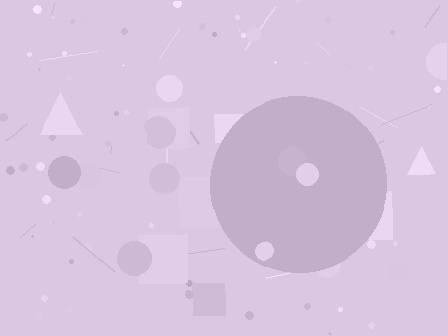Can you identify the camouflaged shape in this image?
The camouflaged shape is a circle.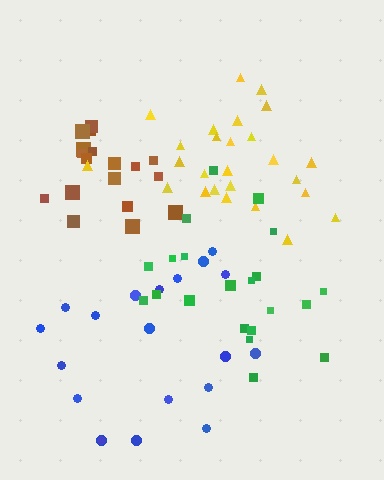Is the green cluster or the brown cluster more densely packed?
Brown.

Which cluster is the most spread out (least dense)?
Blue.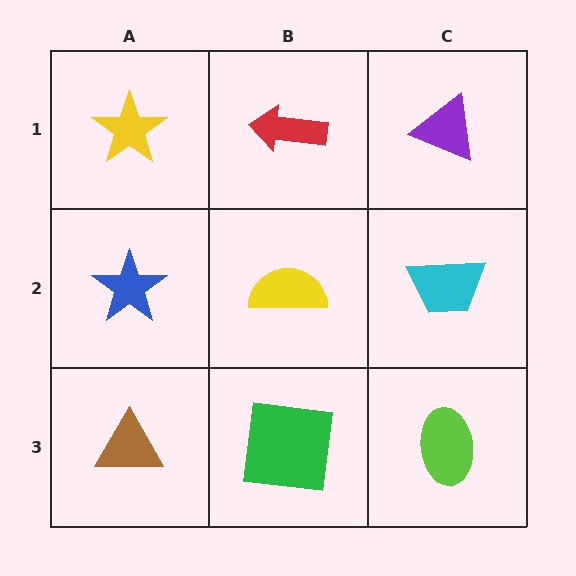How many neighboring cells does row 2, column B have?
4.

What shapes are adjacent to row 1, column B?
A yellow semicircle (row 2, column B), a yellow star (row 1, column A), a purple triangle (row 1, column C).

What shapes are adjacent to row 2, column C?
A purple triangle (row 1, column C), a lime ellipse (row 3, column C), a yellow semicircle (row 2, column B).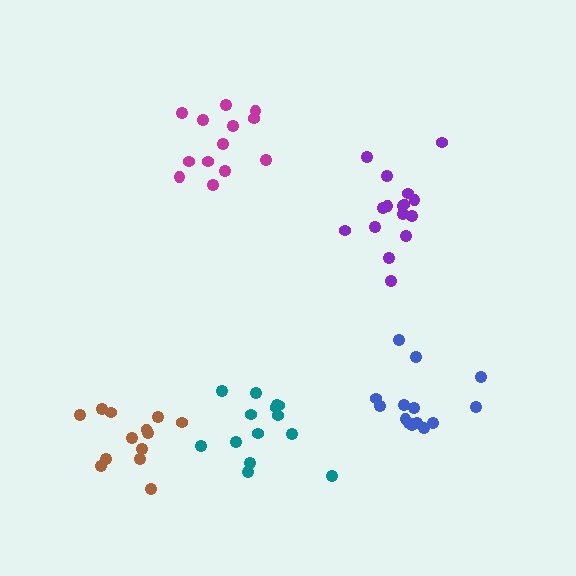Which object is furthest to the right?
The blue cluster is rightmost.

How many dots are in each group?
Group 1: 13 dots, Group 2: 16 dots, Group 3: 13 dots, Group 4: 14 dots, Group 5: 15 dots (71 total).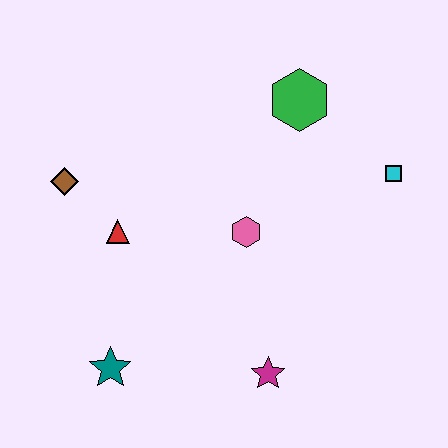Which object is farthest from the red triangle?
The cyan square is farthest from the red triangle.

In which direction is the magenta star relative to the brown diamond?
The magenta star is to the right of the brown diamond.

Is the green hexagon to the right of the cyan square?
No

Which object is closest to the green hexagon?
The cyan square is closest to the green hexagon.